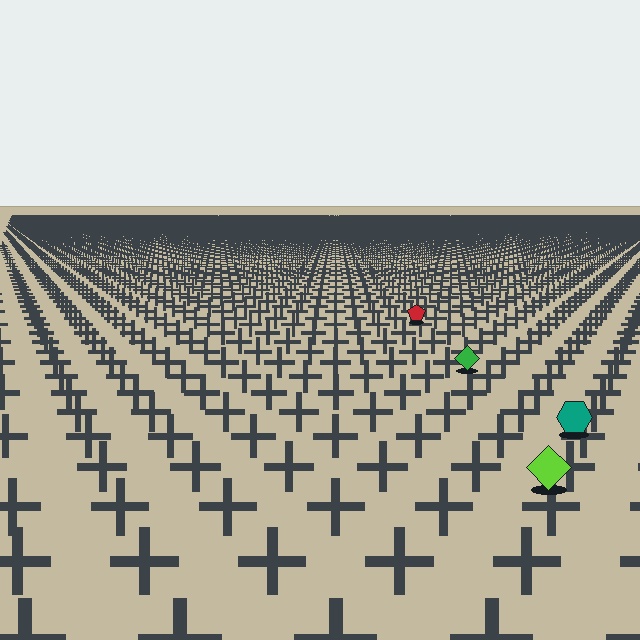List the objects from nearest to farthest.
From nearest to farthest: the lime diamond, the teal hexagon, the green diamond, the red pentagon.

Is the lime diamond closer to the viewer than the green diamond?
Yes. The lime diamond is closer — you can tell from the texture gradient: the ground texture is coarser near it.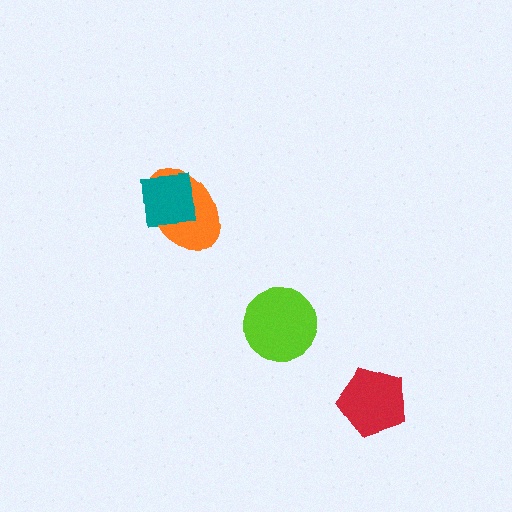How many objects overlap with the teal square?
1 object overlaps with the teal square.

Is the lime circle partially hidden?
No, no other shape covers it.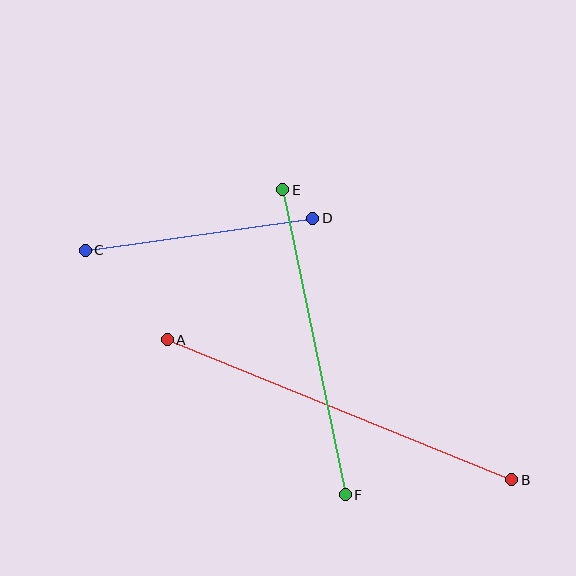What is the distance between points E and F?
The distance is approximately 311 pixels.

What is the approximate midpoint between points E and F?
The midpoint is at approximately (314, 342) pixels.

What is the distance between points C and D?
The distance is approximately 230 pixels.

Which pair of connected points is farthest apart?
Points A and B are farthest apart.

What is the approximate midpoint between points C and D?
The midpoint is at approximately (199, 234) pixels.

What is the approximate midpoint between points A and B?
The midpoint is at approximately (339, 410) pixels.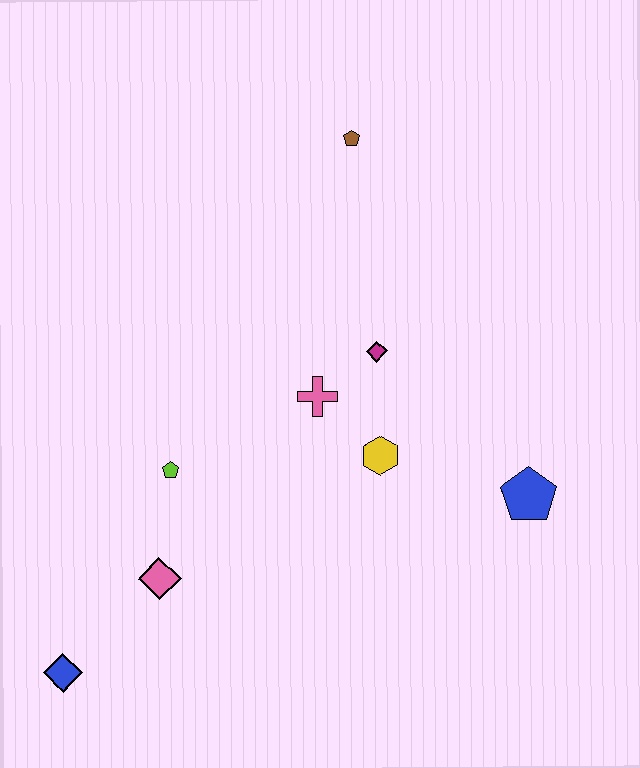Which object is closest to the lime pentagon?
The pink diamond is closest to the lime pentagon.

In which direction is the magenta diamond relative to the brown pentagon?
The magenta diamond is below the brown pentagon.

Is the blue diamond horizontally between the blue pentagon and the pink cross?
No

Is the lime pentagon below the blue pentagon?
No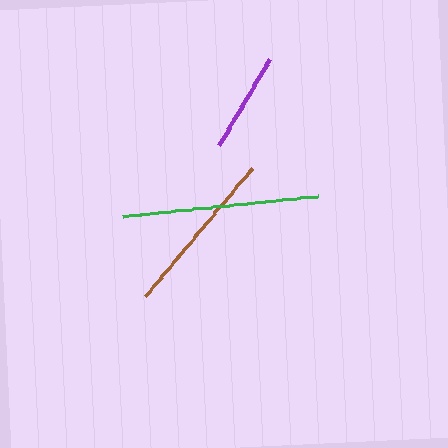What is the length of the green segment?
The green segment is approximately 197 pixels long.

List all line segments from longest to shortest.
From longest to shortest: green, brown, purple.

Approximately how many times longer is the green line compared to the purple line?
The green line is approximately 2.0 times the length of the purple line.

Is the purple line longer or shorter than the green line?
The green line is longer than the purple line.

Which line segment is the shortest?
The purple line is the shortest at approximately 101 pixels.